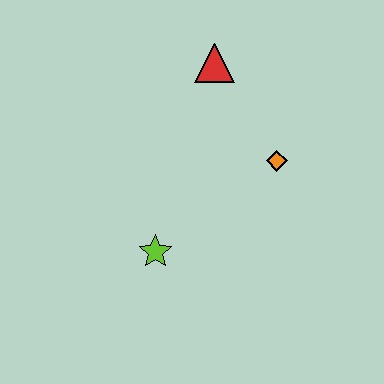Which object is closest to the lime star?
The orange diamond is closest to the lime star.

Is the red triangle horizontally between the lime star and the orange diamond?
Yes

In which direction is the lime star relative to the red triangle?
The lime star is below the red triangle.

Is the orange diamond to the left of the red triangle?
No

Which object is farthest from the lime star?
The red triangle is farthest from the lime star.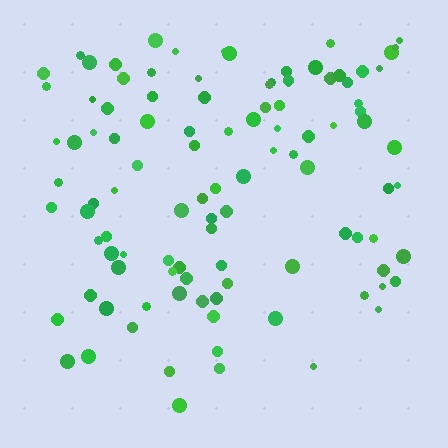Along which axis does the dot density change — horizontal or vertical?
Vertical.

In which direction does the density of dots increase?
From bottom to top, with the top side densest.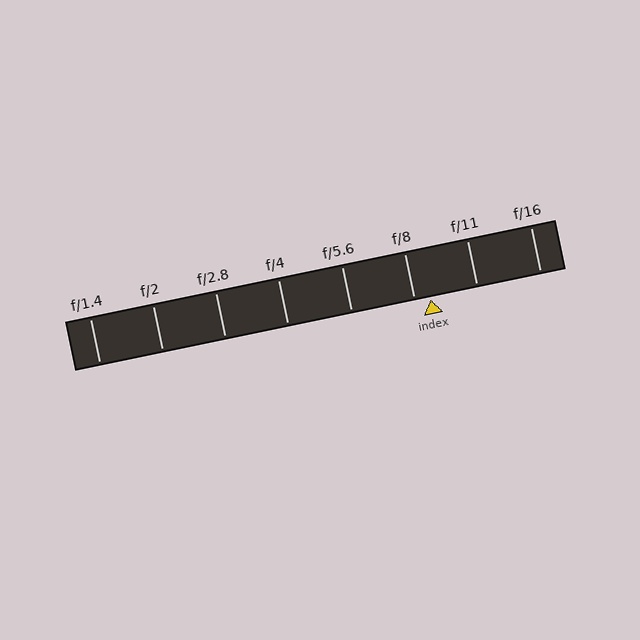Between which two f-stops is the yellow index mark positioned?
The index mark is between f/8 and f/11.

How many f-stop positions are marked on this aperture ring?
There are 8 f-stop positions marked.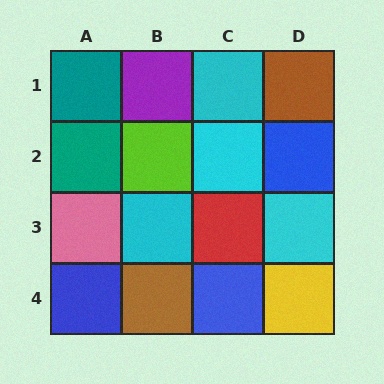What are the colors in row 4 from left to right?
Blue, brown, blue, yellow.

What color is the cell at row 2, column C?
Cyan.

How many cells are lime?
1 cell is lime.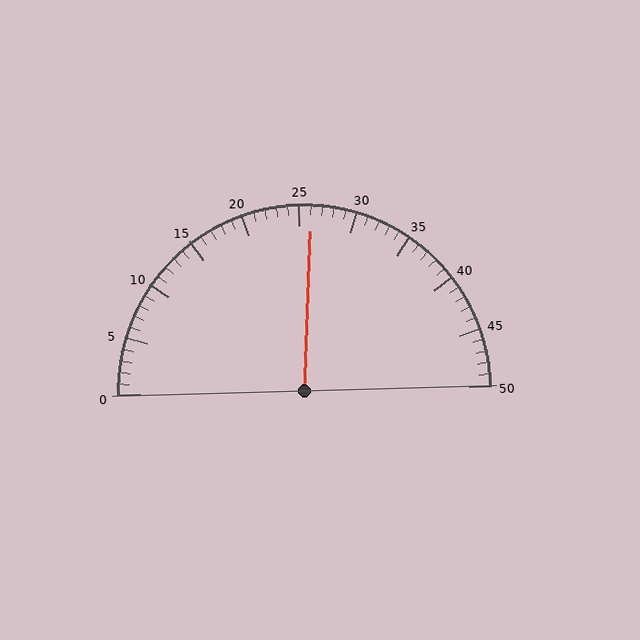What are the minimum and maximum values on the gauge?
The gauge ranges from 0 to 50.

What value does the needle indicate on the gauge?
The needle indicates approximately 26.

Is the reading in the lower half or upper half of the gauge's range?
The reading is in the upper half of the range (0 to 50).